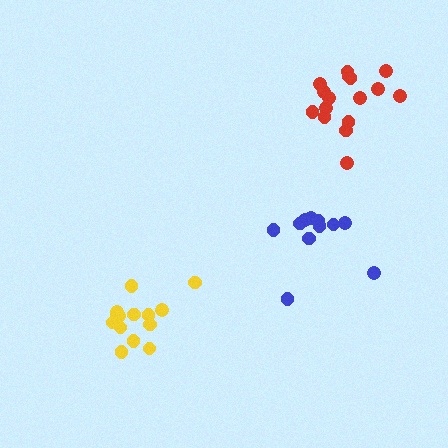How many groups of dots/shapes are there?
There are 3 groups.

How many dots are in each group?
Group 1: 14 dots, Group 2: 16 dots, Group 3: 11 dots (41 total).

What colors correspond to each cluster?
The clusters are colored: yellow, red, blue.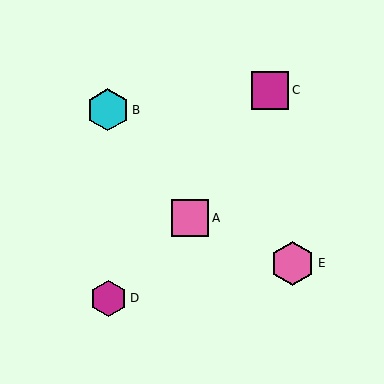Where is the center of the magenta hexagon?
The center of the magenta hexagon is at (108, 298).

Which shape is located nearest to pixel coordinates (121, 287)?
The magenta hexagon (labeled D) at (108, 298) is nearest to that location.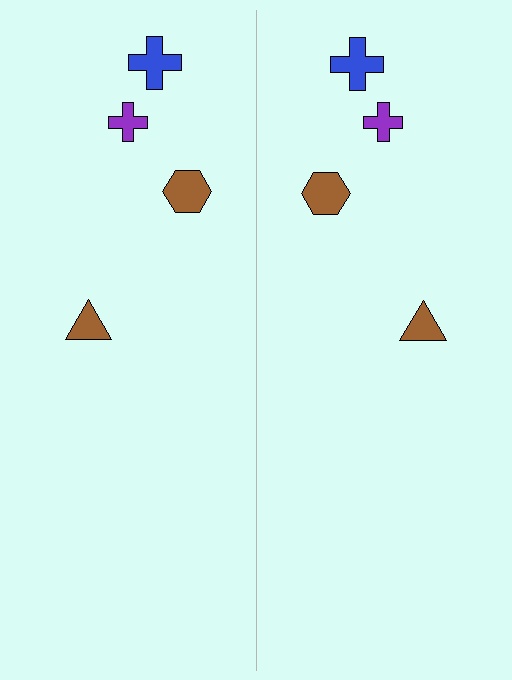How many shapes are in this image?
There are 8 shapes in this image.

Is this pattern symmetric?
Yes, this pattern has bilateral (reflection) symmetry.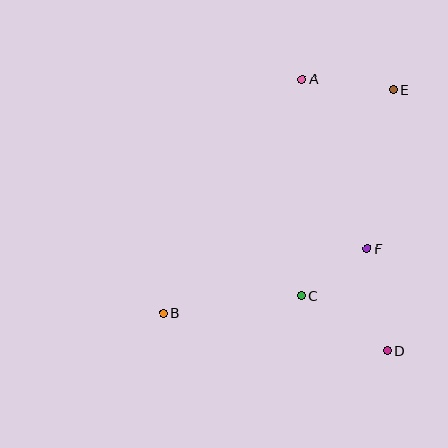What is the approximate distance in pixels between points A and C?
The distance between A and C is approximately 217 pixels.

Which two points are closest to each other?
Points C and F are closest to each other.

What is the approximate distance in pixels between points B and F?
The distance between B and F is approximately 214 pixels.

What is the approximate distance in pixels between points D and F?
The distance between D and F is approximately 104 pixels.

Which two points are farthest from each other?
Points B and E are farthest from each other.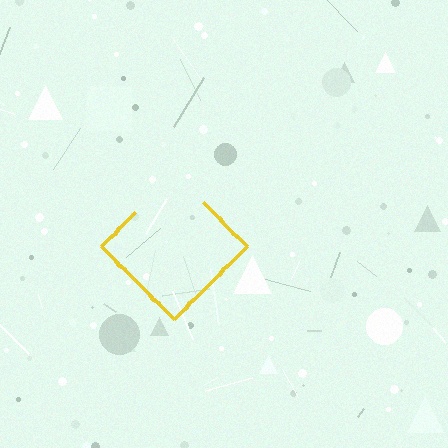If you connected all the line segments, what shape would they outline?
They would outline a diamond.